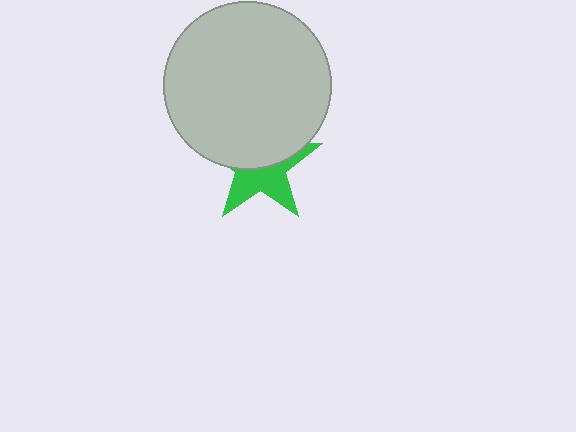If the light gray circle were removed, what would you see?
You would see the complete green star.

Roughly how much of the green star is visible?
About half of it is visible (roughly 47%).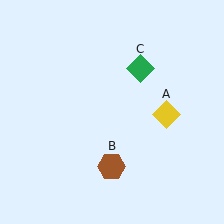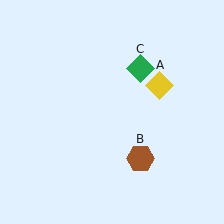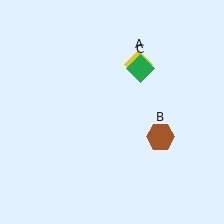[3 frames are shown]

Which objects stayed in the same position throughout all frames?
Green diamond (object C) remained stationary.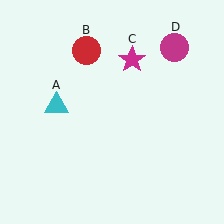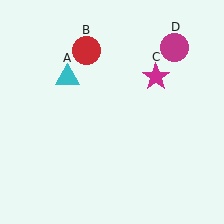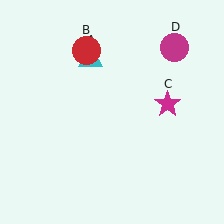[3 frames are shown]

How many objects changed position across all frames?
2 objects changed position: cyan triangle (object A), magenta star (object C).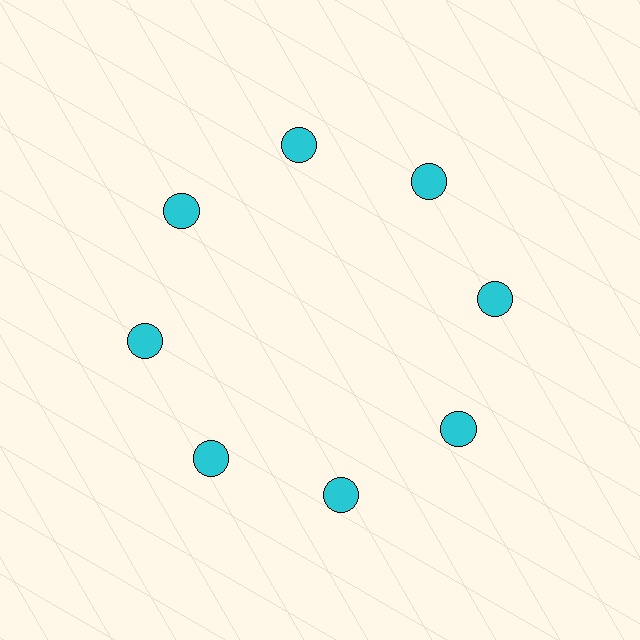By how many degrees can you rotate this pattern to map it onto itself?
The pattern maps onto itself every 45 degrees of rotation.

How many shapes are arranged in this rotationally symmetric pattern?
There are 8 shapes, arranged in 8 groups of 1.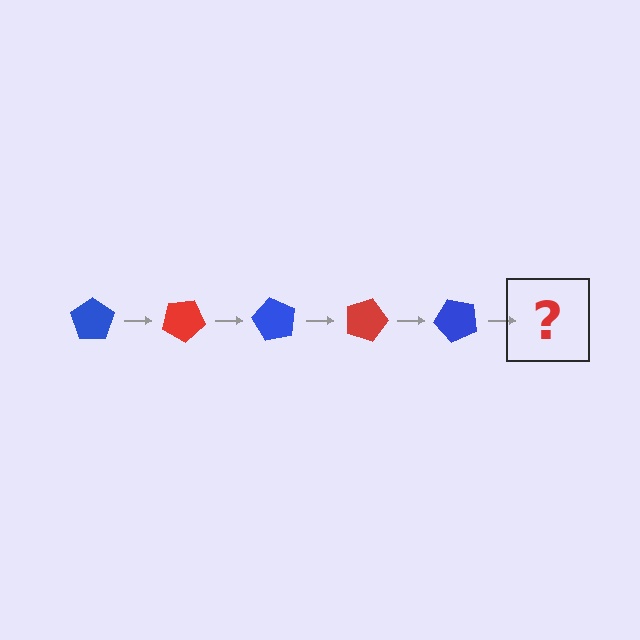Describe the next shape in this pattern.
It should be a red pentagon, rotated 150 degrees from the start.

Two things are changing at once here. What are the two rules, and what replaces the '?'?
The two rules are that it rotates 30 degrees each step and the color cycles through blue and red. The '?' should be a red pentagon, rotated 150 degrees from the start.